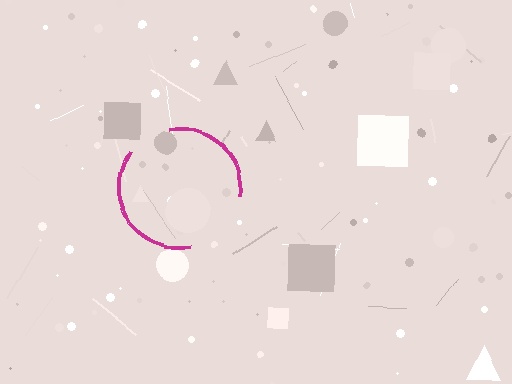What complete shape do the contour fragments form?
The contour fragments form a circle.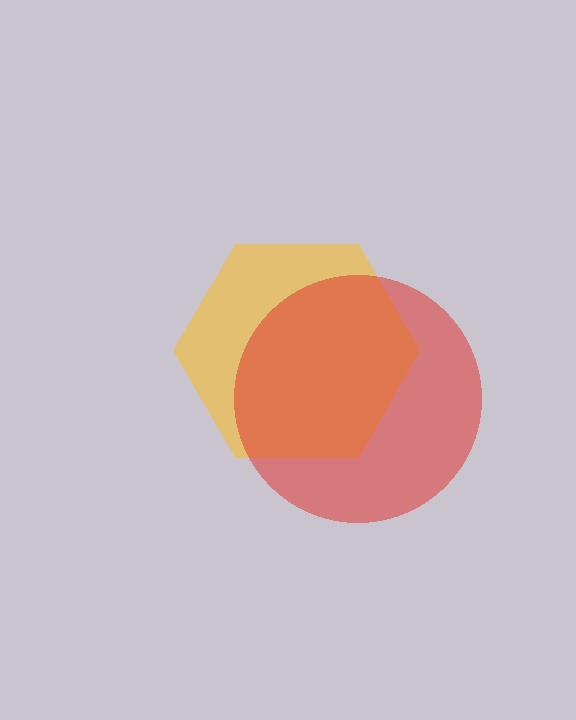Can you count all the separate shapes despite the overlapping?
Yes, there are 2 separate shapes.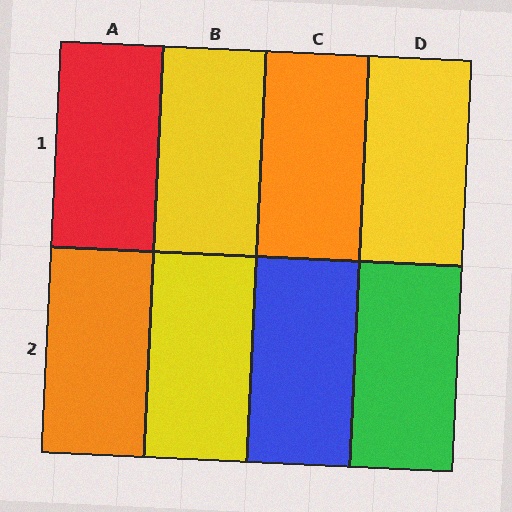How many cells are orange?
2 cells are orange.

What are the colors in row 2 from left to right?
Orange, yellow, blue, green.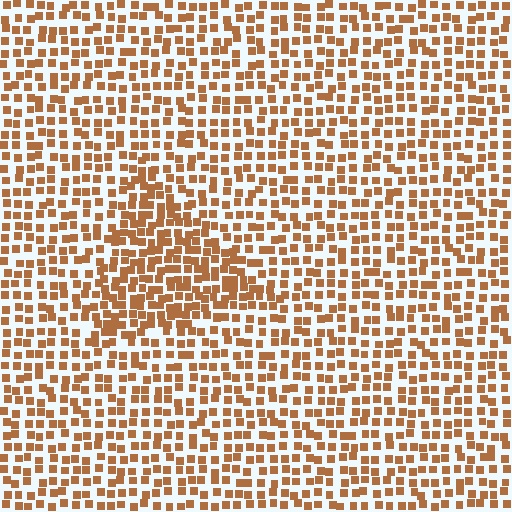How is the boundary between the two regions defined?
The boundary is defined by a change in element density (approximately 1.6x ratio). All elements are the same color, size, and shape.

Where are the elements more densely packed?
The elements are more densely packed inside the triangle boundary.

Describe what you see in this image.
The image contains small brown elements arranged at two different densities. A triangle-shaped region is visible where the elements are more densely packed than the surrounding area.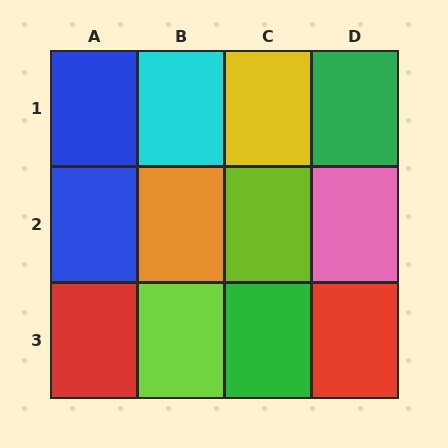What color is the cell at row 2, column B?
Orange.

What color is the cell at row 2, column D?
Pink.